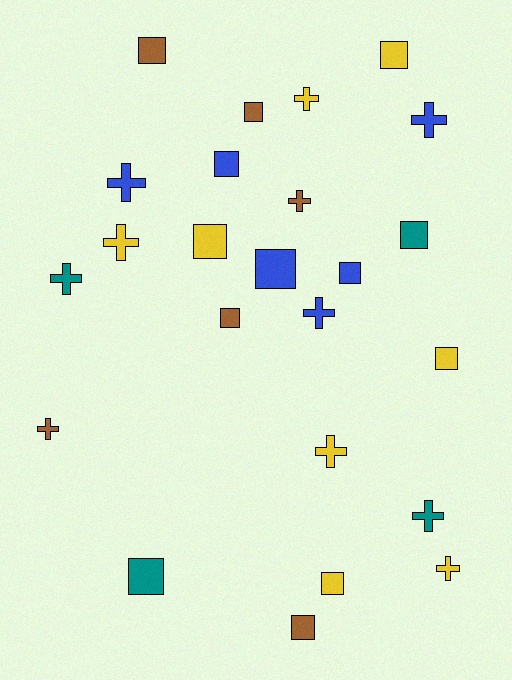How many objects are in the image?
There are 24 objects.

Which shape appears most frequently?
Square, with 13 objects.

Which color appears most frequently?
Yellow, with 8 objects.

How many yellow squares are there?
There are 4 yellow squares.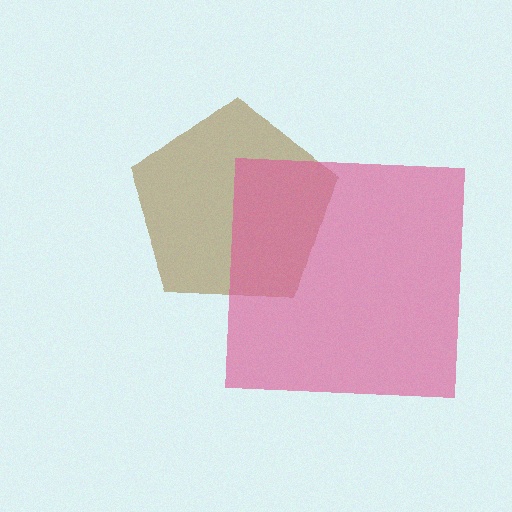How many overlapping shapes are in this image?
There are 2 overlapping shapes in the image.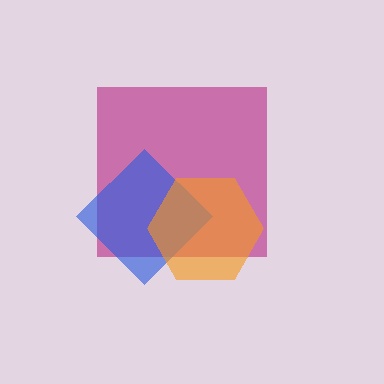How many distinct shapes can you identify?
There are 3 distinct shapes: a magenta square, a blue diamond, an orange hexagon.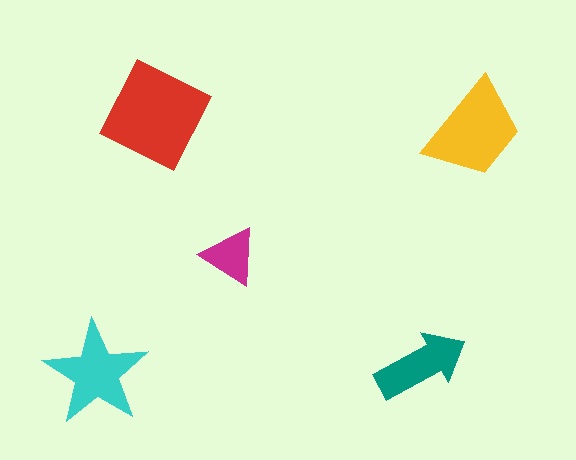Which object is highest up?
The red square is topmost.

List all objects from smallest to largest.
The magenta triangle, the teal arrow, the cyan star, the yellow trapezoid, the red square.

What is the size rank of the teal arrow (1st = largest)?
4th.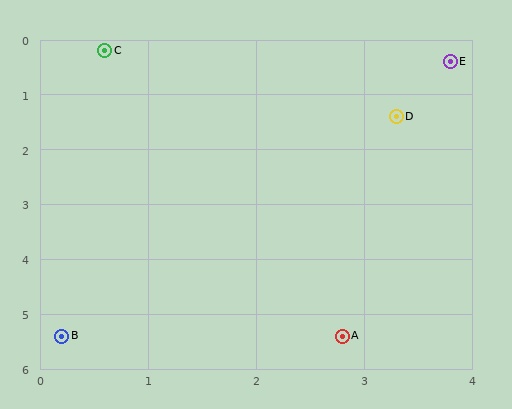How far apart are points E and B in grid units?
Points E and B are about 6.2 grid units apart.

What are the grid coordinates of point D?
Point D is at approximately (3.3, 1.4).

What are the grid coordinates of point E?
Point E is at approximately (3.8, 0.4).